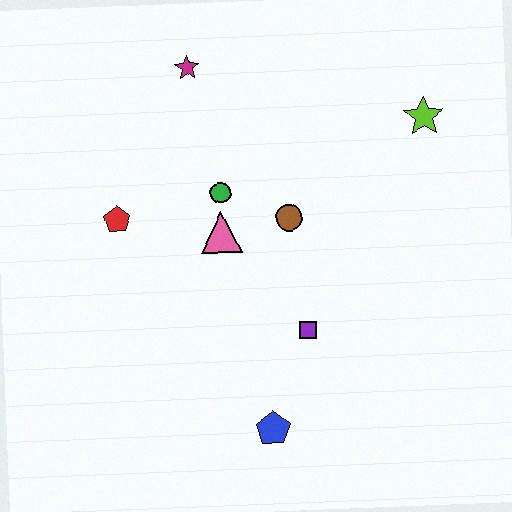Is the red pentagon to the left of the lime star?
Yes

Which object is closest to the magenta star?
The green circle is closest to the magenta star.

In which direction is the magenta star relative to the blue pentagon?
The magenta star is above the blue pentagon.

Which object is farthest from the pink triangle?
The lime star is farthest from the pink triangle.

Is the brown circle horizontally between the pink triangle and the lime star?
Yes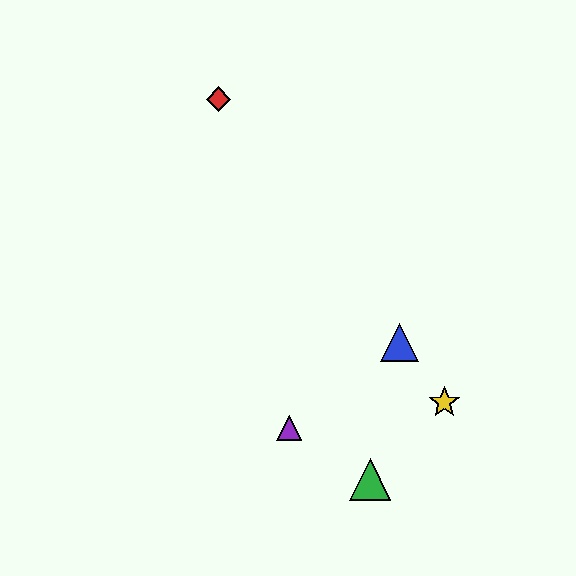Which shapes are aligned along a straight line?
The red diamond, the blue triangle, the yellow star are aligned along a straight line.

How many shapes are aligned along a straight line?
3 shapes (the red diamond, the blue triangle, the yellow star) are aligned along a straight line.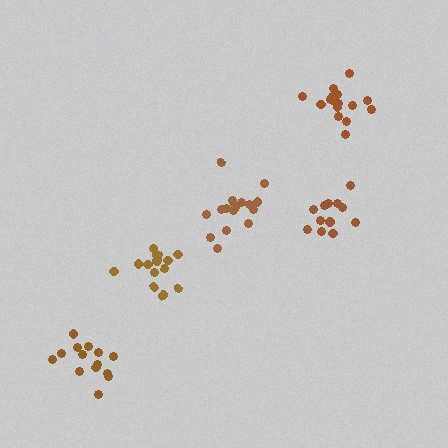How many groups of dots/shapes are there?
There are 5 groups.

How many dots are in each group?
Group 1: 14 dots, Group 2: 17 dots, Group 3: 12 dots, Group 4: 14 dots, Group 5: 17 dots (74 total).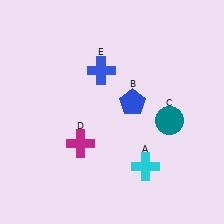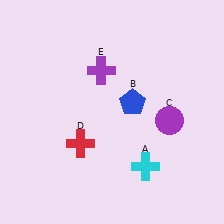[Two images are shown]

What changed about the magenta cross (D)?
In Image 1, D is magenta. In Image 2, it changed to red.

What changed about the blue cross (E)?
In Image 1, E is blue. In Image 2, it changed to purple.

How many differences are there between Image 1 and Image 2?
There are 3 differences between the two images.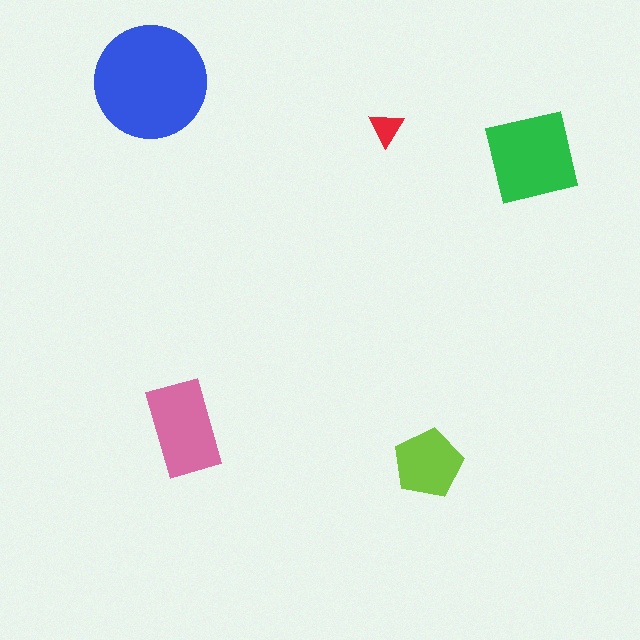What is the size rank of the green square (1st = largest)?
2nd.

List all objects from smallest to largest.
The red triangle, the lime pentagon, the pink rectangle, the green square, the blue circle.